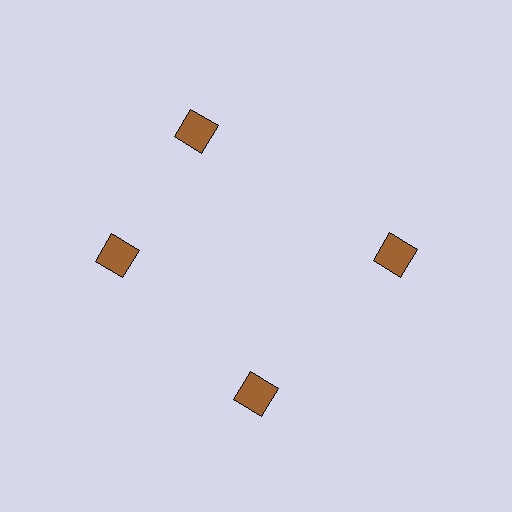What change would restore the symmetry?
The symmetry would be restored by rotating it back into even spacing with its neighbors so that all 4 squares sit at equal angles and equal distance from the center.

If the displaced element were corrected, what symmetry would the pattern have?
It would have 4-fold rotational symmetry — the pattern would map onto itself every 90 degrees.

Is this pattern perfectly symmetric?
No. The 4 brown squares are arranged in a ring, but one element near the 12 o'clock position is rotated out of alignment along the ring, breaking the 4-fold rotational symmetry.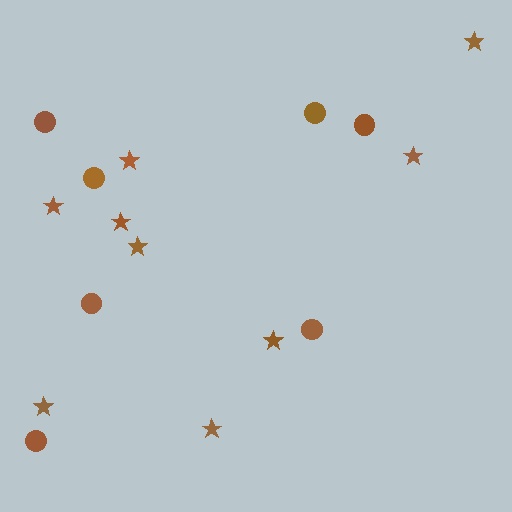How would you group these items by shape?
There are 2 groups: one group of circles (7) and one group of stars (9).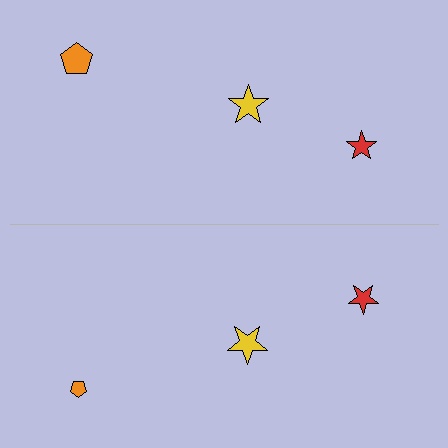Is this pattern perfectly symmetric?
No, the pattern is not perfectly symmetric. The orange pentagon on the bottom side has a different size than its mirror counterpart.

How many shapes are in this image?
There are 6 shapes in this image.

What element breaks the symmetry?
The orange pentagon on the bottom side has a different size than its mirror counterpart.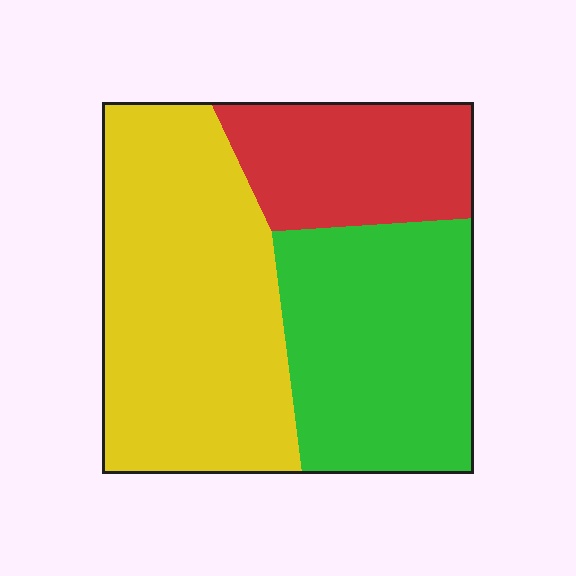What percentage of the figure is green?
Green covers around 35% of the figure.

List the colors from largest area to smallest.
From largest to smallest: yellow, green, red.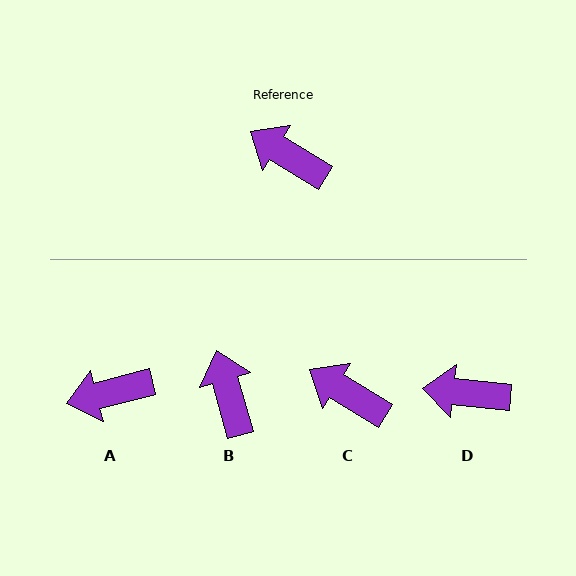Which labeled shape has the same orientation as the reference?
C.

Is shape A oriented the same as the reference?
No, it is off by about 46 degrees.